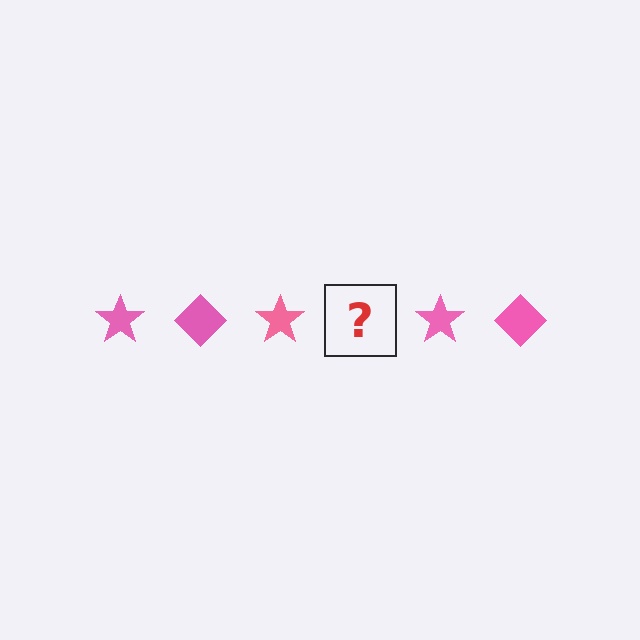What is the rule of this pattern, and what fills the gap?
The rule is that the pattern cycles through star, diamond shapes in pink. The gap should be filled with a pink diamond.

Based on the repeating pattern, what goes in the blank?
The blank should be a pink diamond.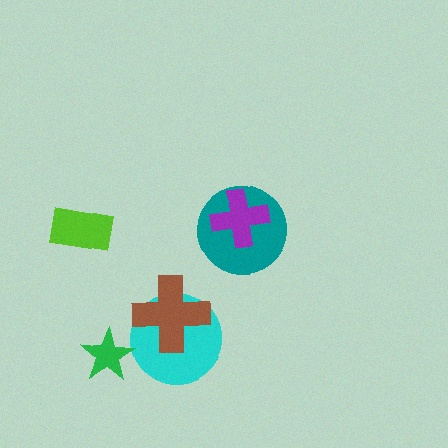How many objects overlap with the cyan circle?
1 object overlaps with the cyan circle.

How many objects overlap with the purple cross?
1 object overlaps with the purple cross.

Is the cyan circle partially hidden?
Yes, it is partially covered by another shape.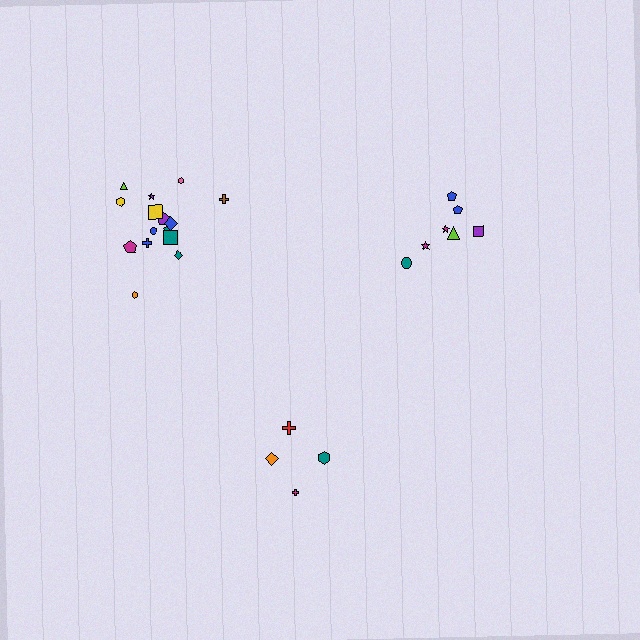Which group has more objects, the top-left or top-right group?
The top-left group.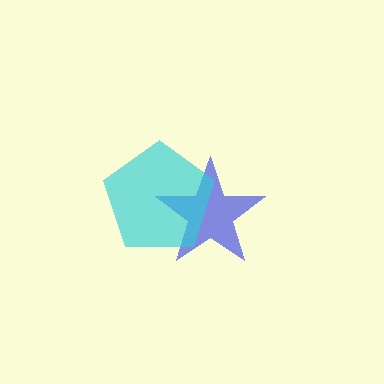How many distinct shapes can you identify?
There are 2 distinct shapes: a blue star, a cyan pentagon.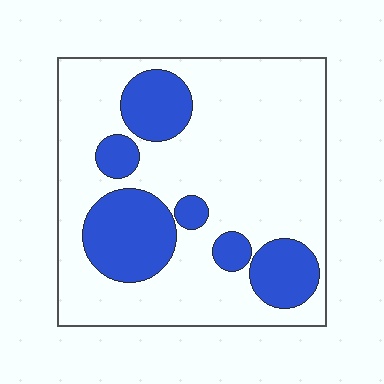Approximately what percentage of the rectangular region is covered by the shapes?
Approximately 25%.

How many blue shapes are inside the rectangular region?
6.